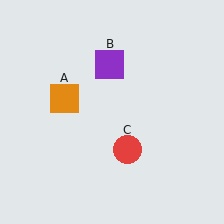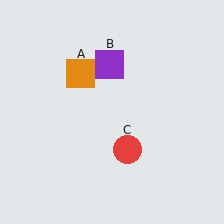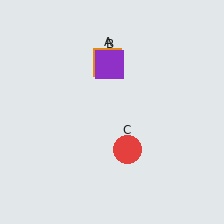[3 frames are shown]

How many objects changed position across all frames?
1 object changed position: orange square (object A).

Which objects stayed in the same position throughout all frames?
Purple square (object B) and red circle (object C) remained stationary.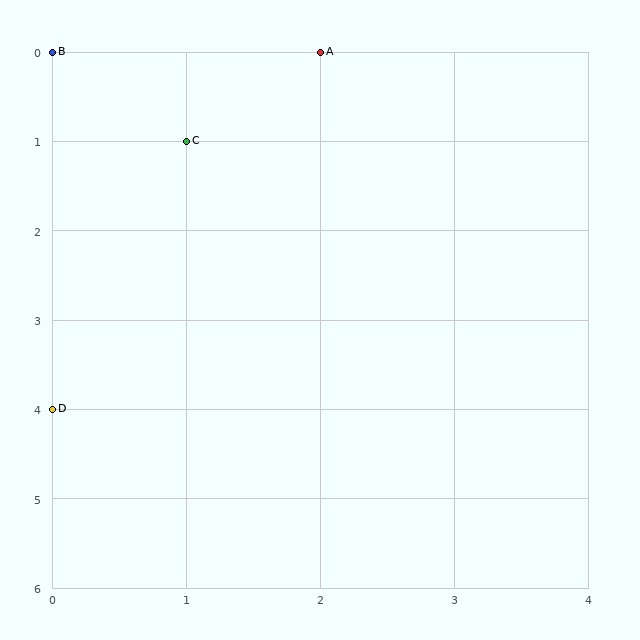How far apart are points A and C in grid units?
Points A and C are 1 column and 1 row apart (about 1.4 grid units diagonally).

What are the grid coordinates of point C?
Point C is at grid coordinates (1, 1).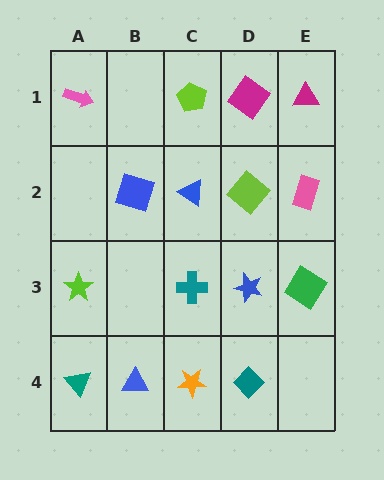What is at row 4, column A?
A teal triangle.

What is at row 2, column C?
A blue triangle.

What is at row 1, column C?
A lime pentagon.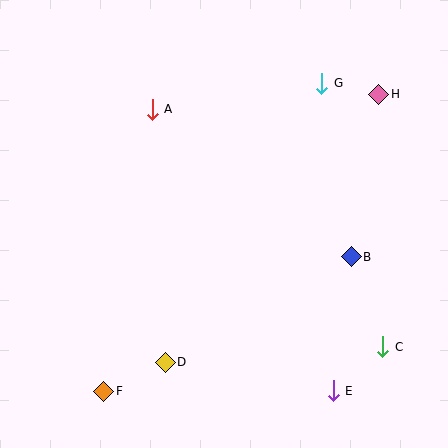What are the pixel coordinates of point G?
Point G is at (322, 83).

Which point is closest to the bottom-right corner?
Point C is closest to the bottom-right corner.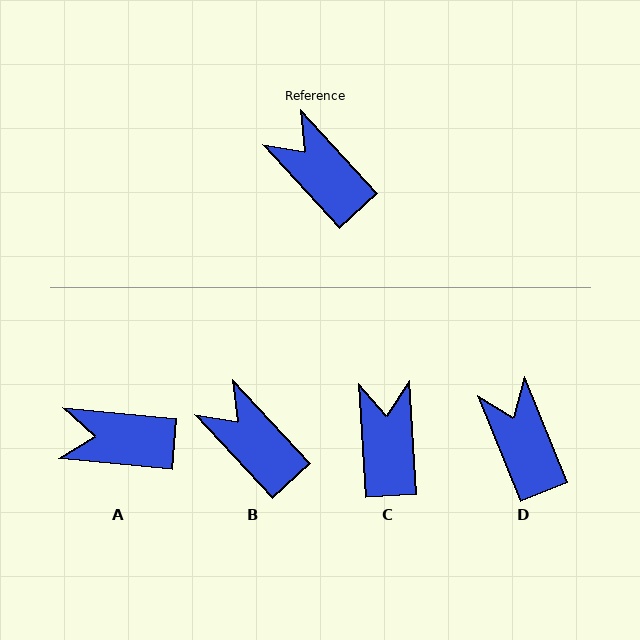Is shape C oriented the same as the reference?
No, it is off by about 39 degrees.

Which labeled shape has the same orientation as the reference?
B.